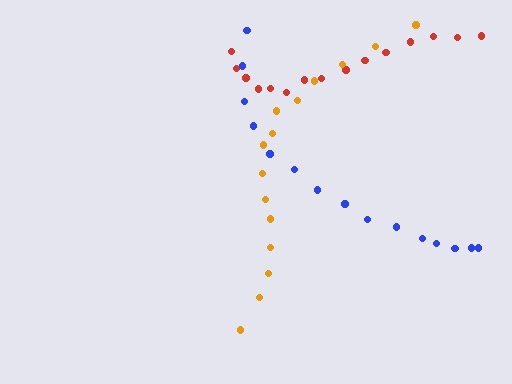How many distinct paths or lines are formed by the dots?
There are 3 distinct paths.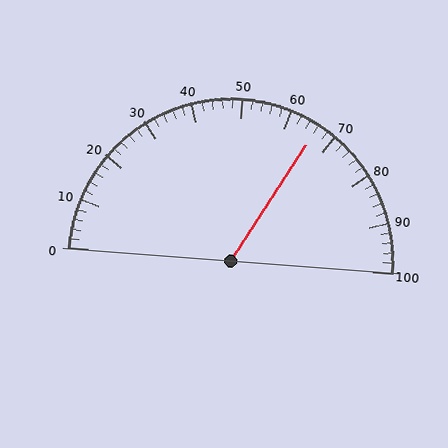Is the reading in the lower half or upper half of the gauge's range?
The reading is in the upper half of the range (0 to 100).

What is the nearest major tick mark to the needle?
The nearest major tick mark is 70.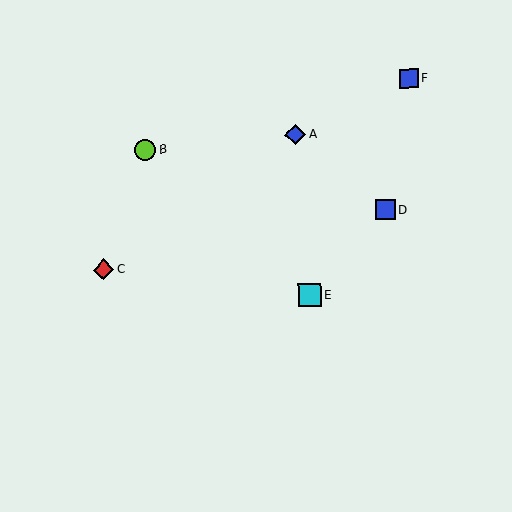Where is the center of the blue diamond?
The center of the blue diamond is at (295, 135).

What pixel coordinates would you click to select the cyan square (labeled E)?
Click at (310, 295) to select the cyan square E.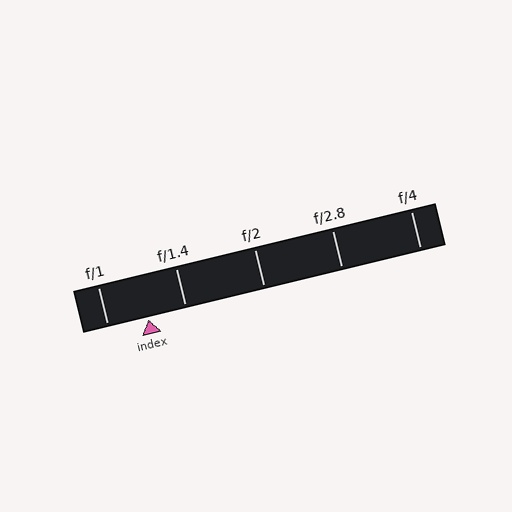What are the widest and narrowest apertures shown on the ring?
The widest aperture shown is f/1 and the narrowest is f/4.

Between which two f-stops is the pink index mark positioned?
The index mark is between f/1 and f/1.4.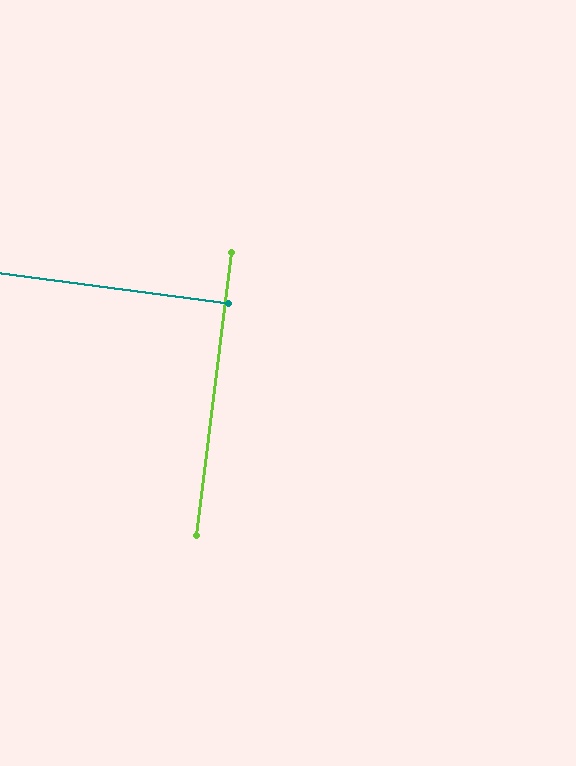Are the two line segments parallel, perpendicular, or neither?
Perpendicular — they meet at approximately 89°.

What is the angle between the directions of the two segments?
Approximately 89 degrees.